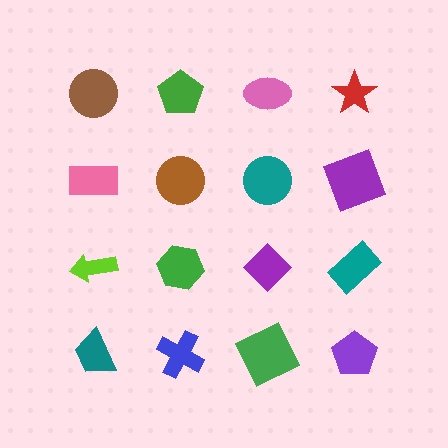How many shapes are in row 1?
4 shapes.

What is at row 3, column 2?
A green hexagon.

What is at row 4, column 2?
A blue cross.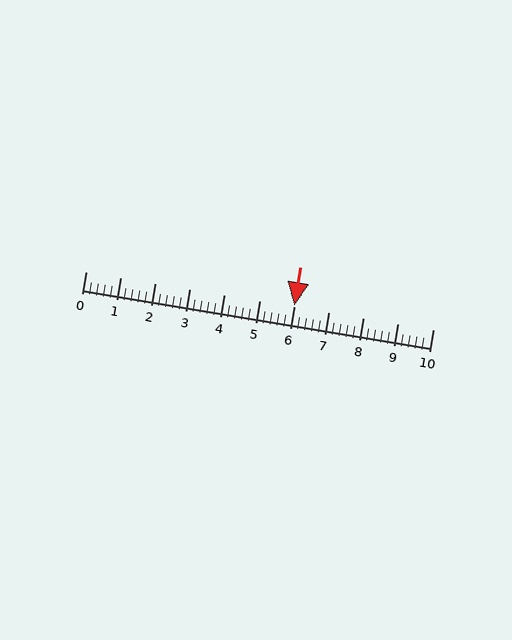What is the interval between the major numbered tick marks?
The major tick marks are spaced 1 units apart.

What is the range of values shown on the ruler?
The ruler shows values from 0 to 10.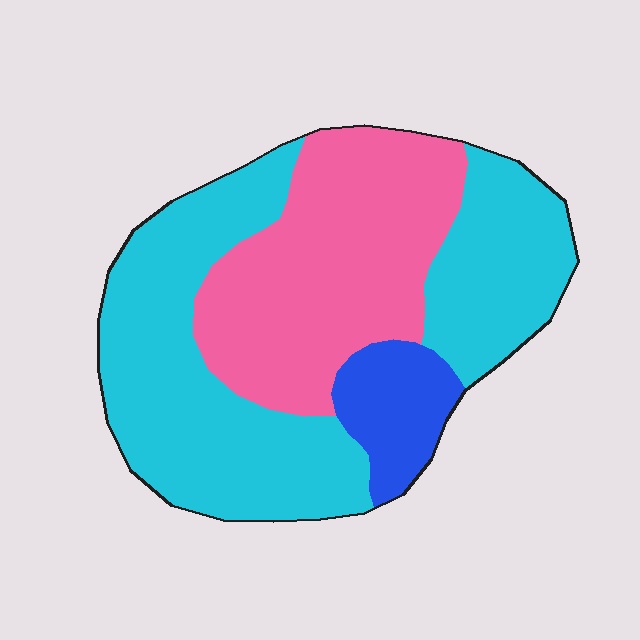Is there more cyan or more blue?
Cyan.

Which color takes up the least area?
Blue, at roughly 10%.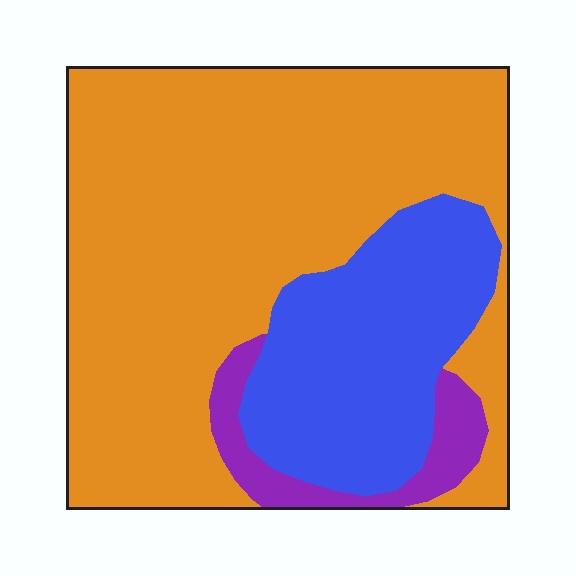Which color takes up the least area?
Purple, at roughly 5%.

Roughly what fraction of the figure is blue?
Blue takes up about one quarter (1/4) of the figure.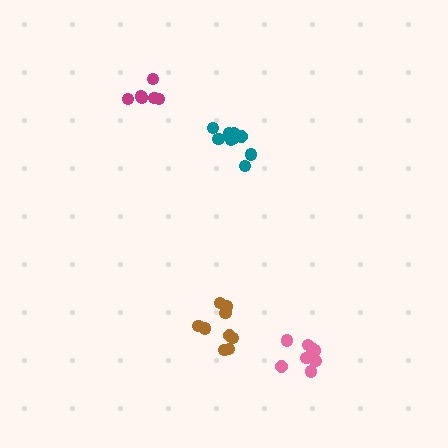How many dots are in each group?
Group 1: 9 dots, Group 2: 6 dots, Group 3: 9 dots, Group 4: 8 dots (32 total).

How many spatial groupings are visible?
There are 4 spatial groupings.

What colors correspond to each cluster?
The clusters are colored: teal, magenta, brown, pink.